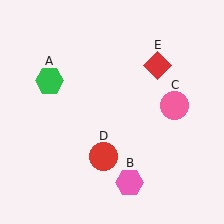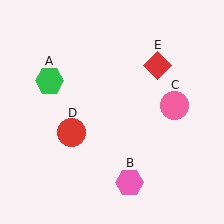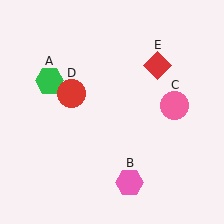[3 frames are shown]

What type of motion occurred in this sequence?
The red circle (object D) rotated clockwise around the center of the scene.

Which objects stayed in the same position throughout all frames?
Green hexagon (object A) and pink hexagon (object B) and pink circle (object C) and red diamond (object E) remained stationary.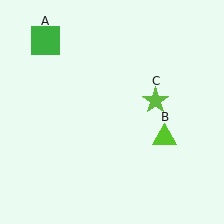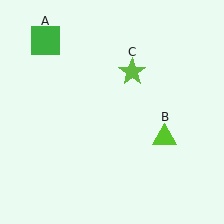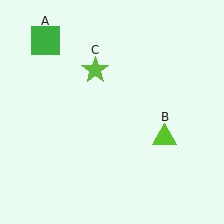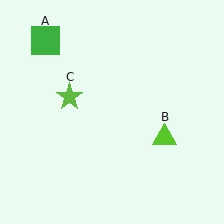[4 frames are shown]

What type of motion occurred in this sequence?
The lime star (object C) rotated counterclockwise around the center of the scene.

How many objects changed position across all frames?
1 object changed position: lime star (object C).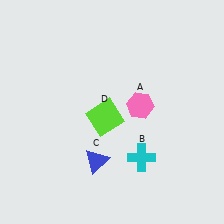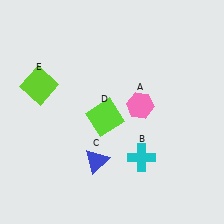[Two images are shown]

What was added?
A lime square (E) was added in Image 2.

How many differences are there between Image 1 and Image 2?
There is 1 difference between the two images.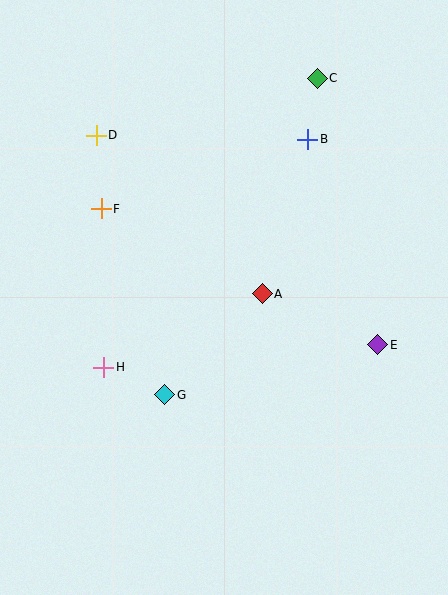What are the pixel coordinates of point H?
Point H is at (104, 367).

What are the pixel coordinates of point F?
Point F is at (101, 209).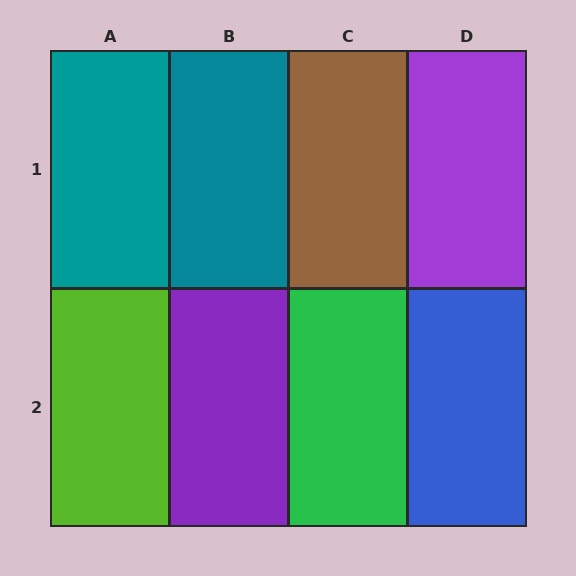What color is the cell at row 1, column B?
Teal.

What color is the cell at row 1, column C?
Brown.